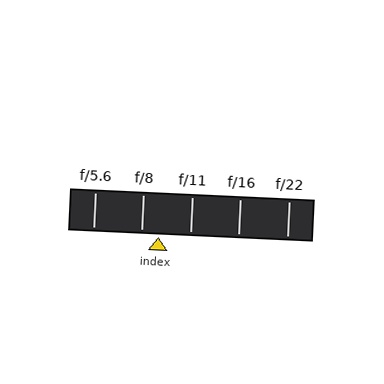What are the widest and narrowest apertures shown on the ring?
The widest aperture shown is f/5.6 and the narrowest is f/22.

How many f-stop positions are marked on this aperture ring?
There are 5 f-stop positions marked.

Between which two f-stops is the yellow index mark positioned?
The index mark is between f/8 and f/11.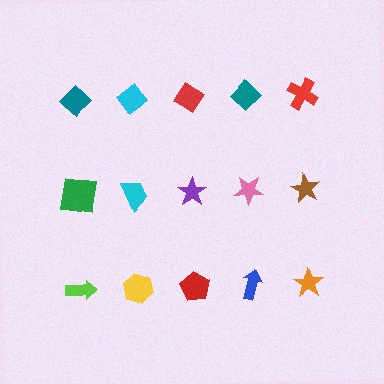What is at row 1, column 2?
A cyan diamond.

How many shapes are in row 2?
5 shapes.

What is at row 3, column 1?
A lime arrow.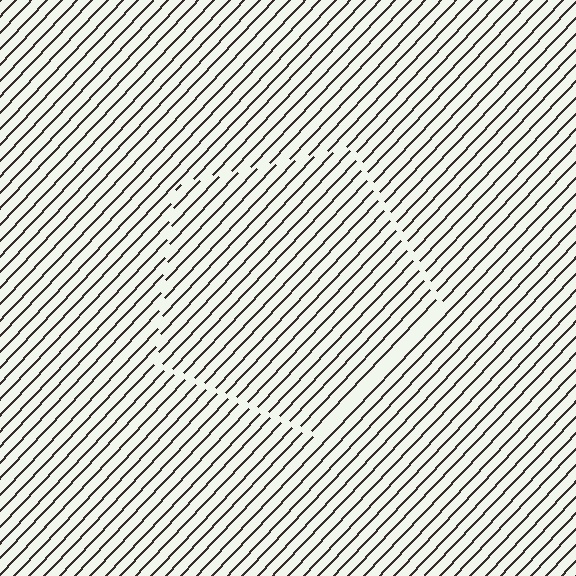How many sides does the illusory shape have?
5 sides — the line-ends trace a pentagon.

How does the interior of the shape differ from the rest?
The interior of the shape contains the same grating, shifted by half a period — the contour is defined by the phase discontinuity where line-ends from the inner and outer gratings abut.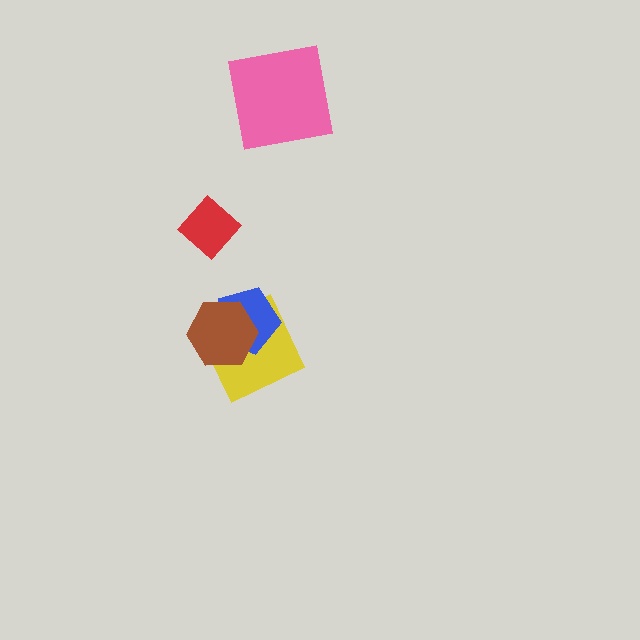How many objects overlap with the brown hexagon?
2 objects overlap with the brown hexagon.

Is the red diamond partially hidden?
No, no other shape covers it.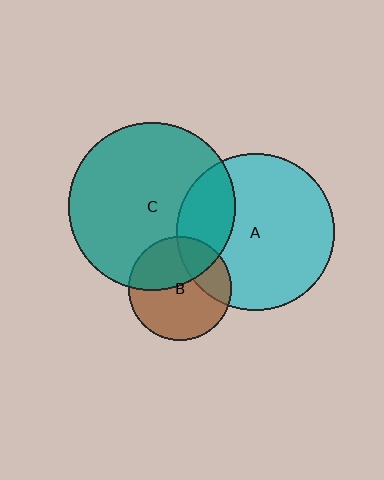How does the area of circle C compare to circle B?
Approximately 2.6 times.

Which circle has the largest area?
Circle C (teal).